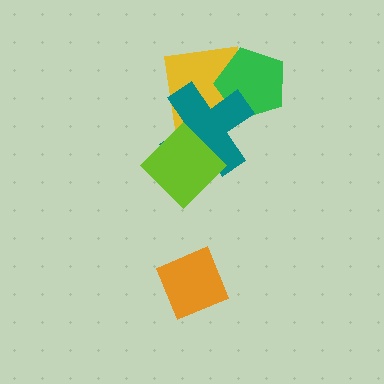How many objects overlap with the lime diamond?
1 object overlaps with the lime diamond.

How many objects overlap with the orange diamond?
0 objects overlap with the orange diamond.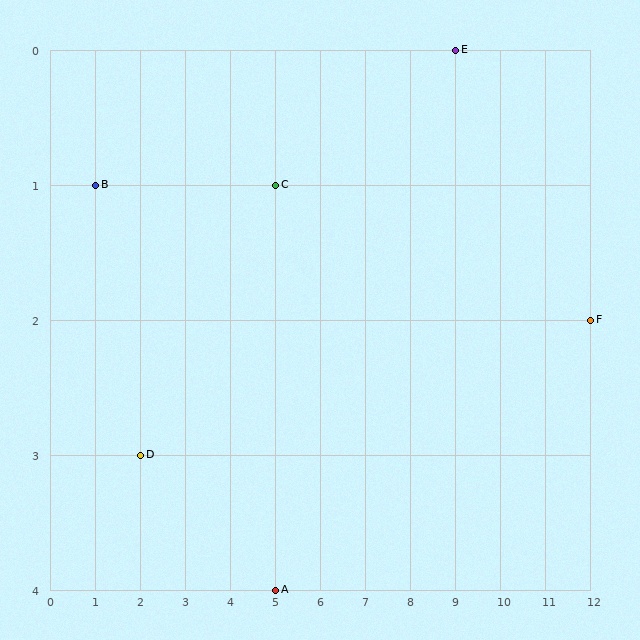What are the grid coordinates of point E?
Point E is at grid coordinates (9, 0).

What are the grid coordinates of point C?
Point C is at grid coordinates (5, 1).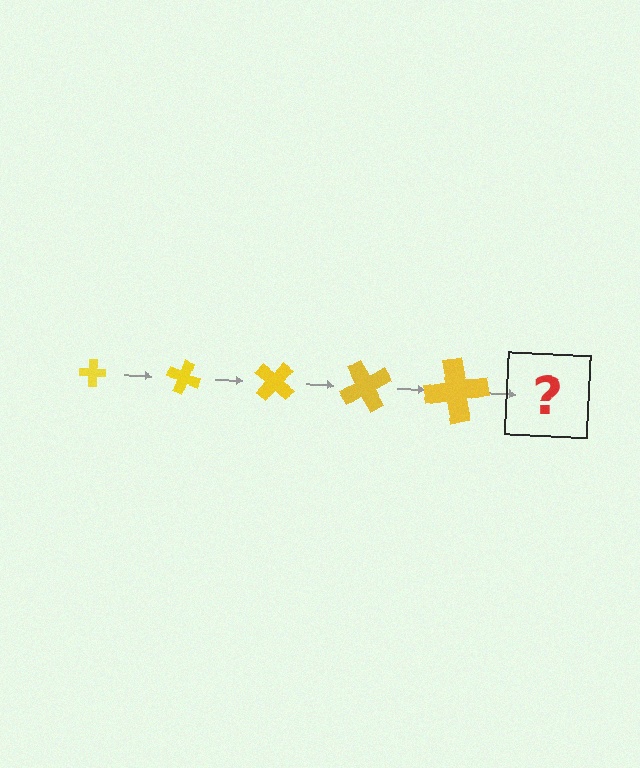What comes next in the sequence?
The next element should be a cross, larger than the previous one and rotated 100 degrees from the start.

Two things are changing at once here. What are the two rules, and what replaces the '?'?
The two rules are that the cross grows larger each step and it rotates 20 degrees each step. The '?' should be a cross, larger than the previous one and rotated 100 degrees from the start.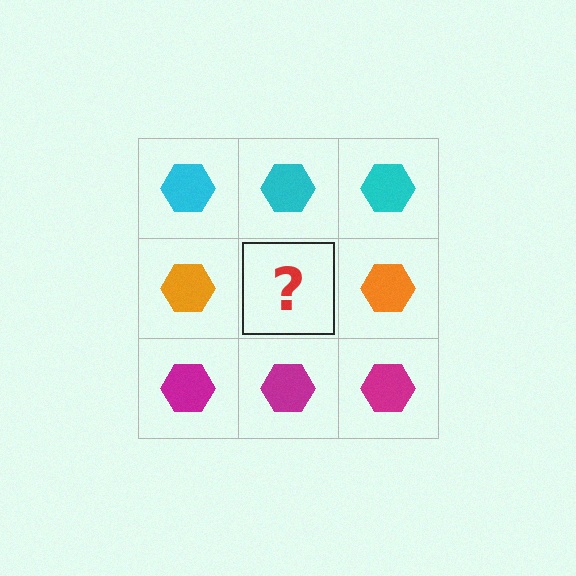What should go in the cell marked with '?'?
The missing cell should contain an orange hexagon.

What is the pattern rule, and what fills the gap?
The rule is that each row has a consistent color. The gap should be filled with an orange hexagon.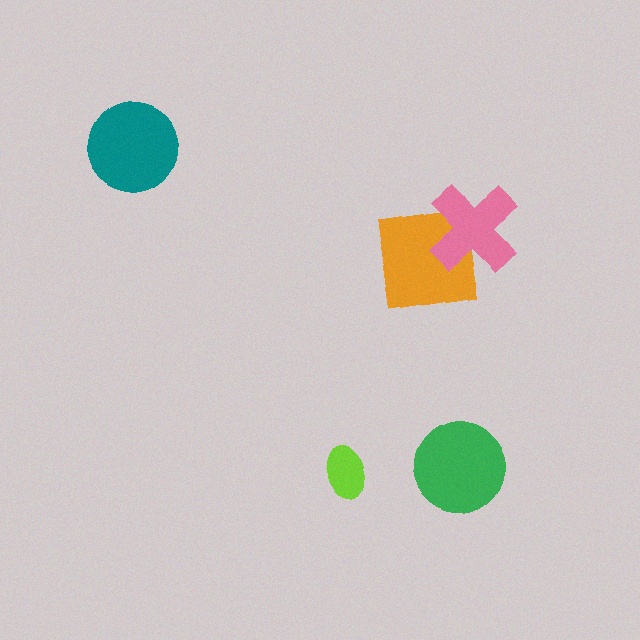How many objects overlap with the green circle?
0 objects overlap with the green circle.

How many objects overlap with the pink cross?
1 object overlaps with the pink cross.